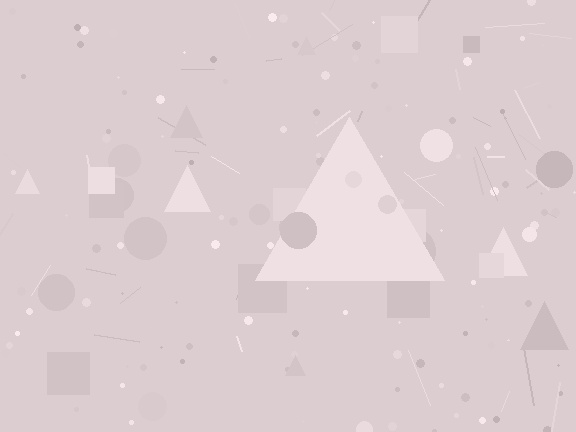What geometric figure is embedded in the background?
A triangle is embedded in the background.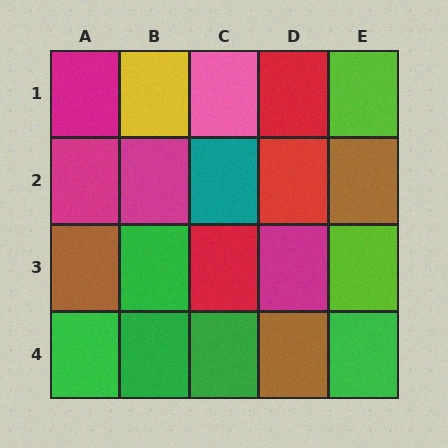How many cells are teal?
1 cell is teal.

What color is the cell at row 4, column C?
Green.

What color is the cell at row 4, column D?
Brown.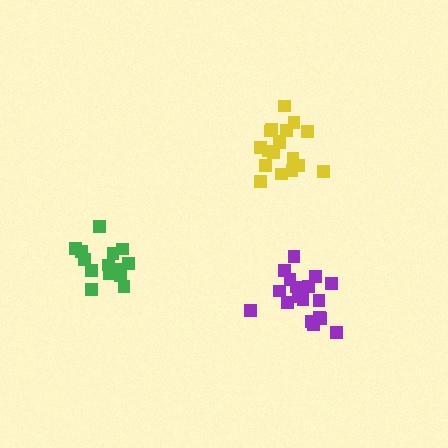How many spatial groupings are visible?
There are 3 spatial groupings.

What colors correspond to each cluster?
The clusters are colored: yellow, purple, green.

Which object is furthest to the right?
The purple cluster is rightmost.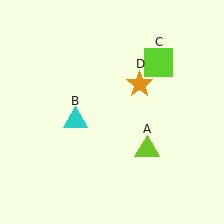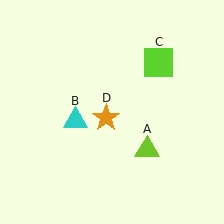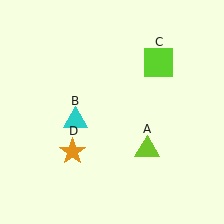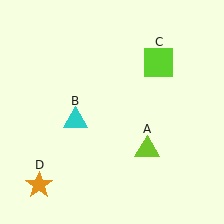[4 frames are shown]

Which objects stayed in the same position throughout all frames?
Lime triangle (object A) and cyan triangle (object B) and lime square (object C) remained stationary.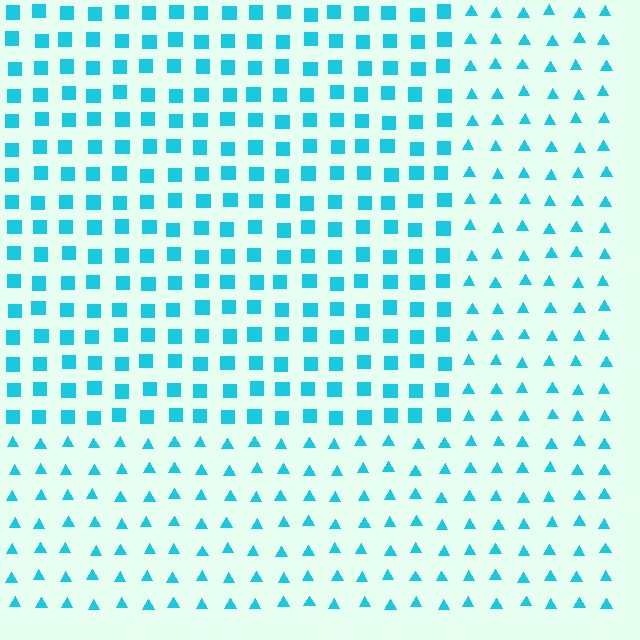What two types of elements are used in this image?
The image uses squares inside the rectangle region and triangles outside it.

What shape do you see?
I see a rectangle.